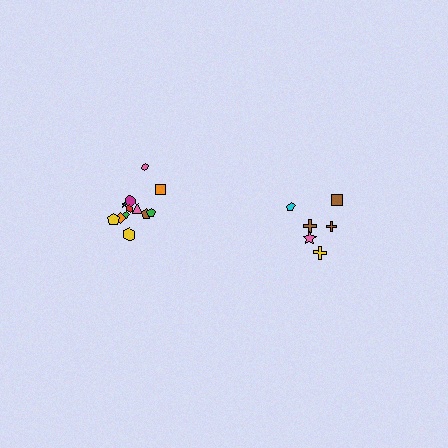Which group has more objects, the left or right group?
The left group.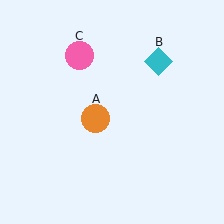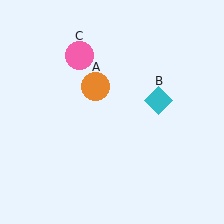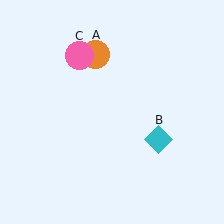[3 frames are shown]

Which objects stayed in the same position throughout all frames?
Pink circle (object C) remained stationary.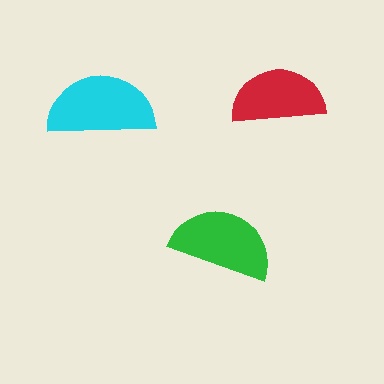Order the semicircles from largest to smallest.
the cyan one, the green one, the red one.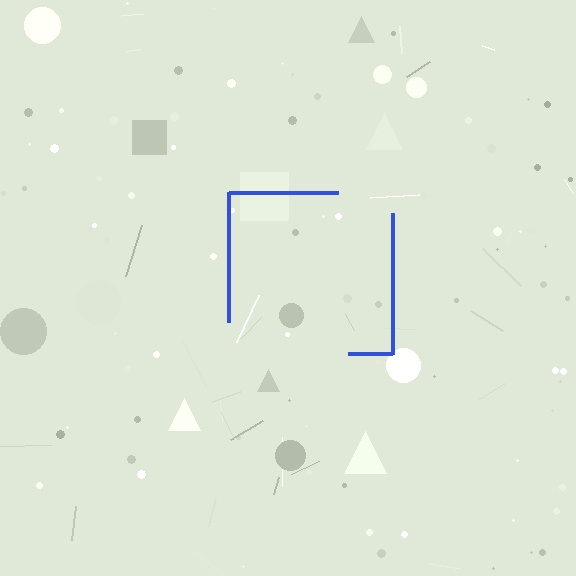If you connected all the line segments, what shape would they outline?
They would outline a square.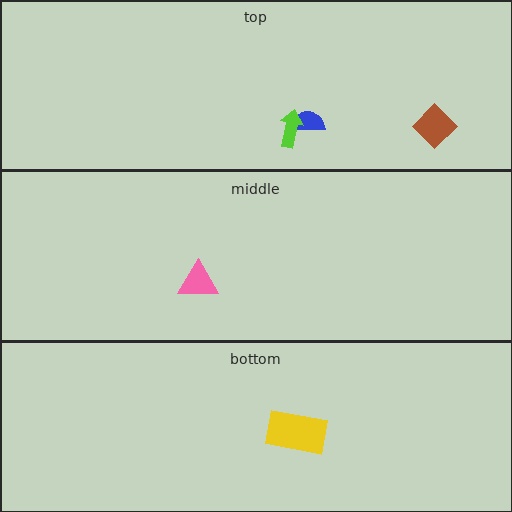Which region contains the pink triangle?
The middle region.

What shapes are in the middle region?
The pink triangle.